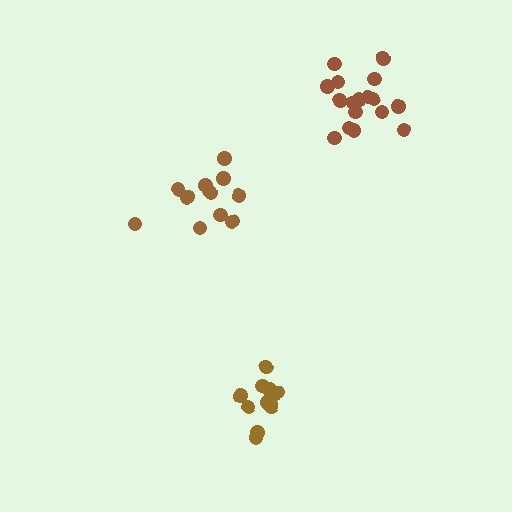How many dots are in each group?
Group 1: 12 dots, Group 2: 13 dots, Group 3: 17 dots (42 total).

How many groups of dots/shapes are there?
There are 3 groups.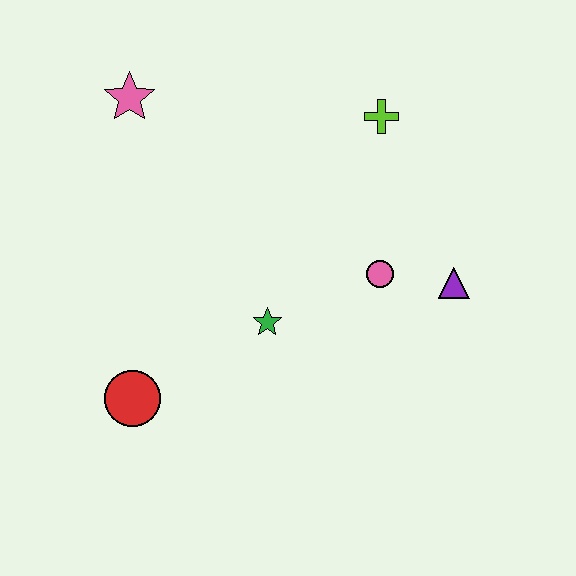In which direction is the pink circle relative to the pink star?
The pink circle is to the right of the pink star.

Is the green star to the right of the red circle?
Yes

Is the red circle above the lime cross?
No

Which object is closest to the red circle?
The green star is closest to the red circle.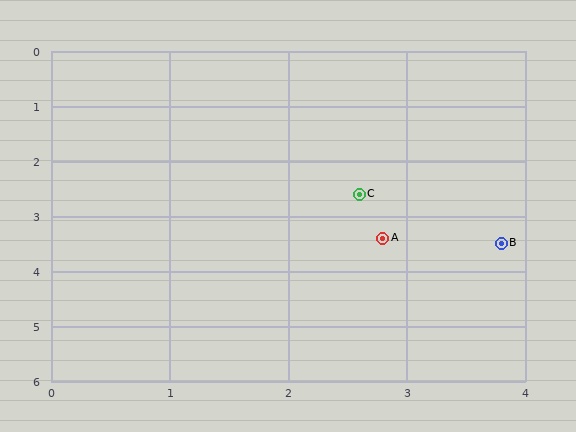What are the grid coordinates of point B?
Point B is at approximately (3.8, 3.5).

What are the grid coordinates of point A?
Point A is at approximately (2.8, 3.4).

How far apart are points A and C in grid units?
Points A and C are about 0.8 grid units apart.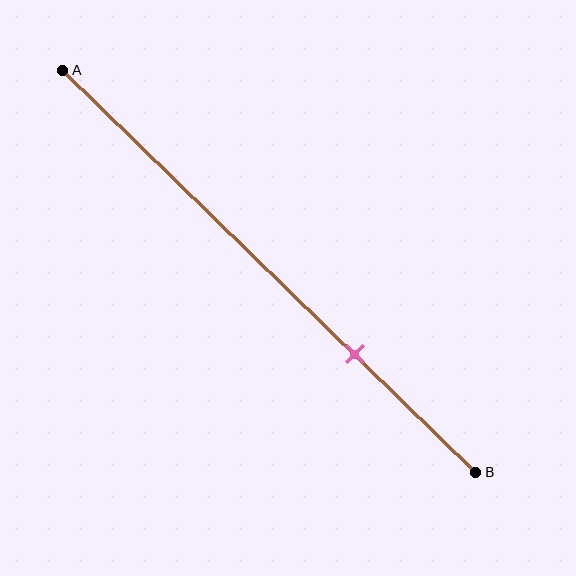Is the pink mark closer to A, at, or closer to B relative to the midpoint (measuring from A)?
The pink mark is closer to point B than the midpoint of segment AB.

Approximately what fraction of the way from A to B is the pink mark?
The pink mark is approximately 70% of the way from A to B.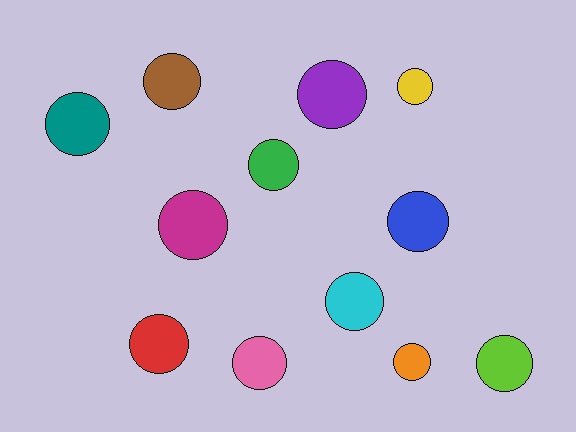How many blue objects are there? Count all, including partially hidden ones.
There is 1 blue object.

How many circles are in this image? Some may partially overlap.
There are 12 circles.